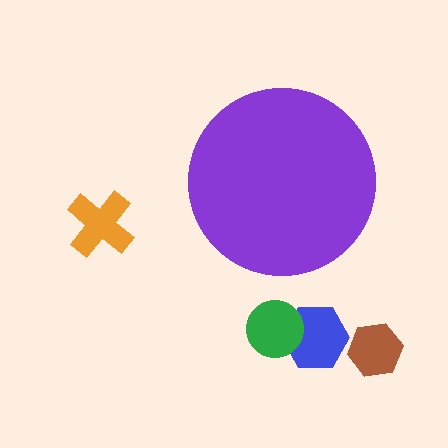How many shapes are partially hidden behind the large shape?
0 shapes are partially hidden.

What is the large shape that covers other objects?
A purple circle.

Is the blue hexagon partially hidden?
No, the blue hexagon is fully visible.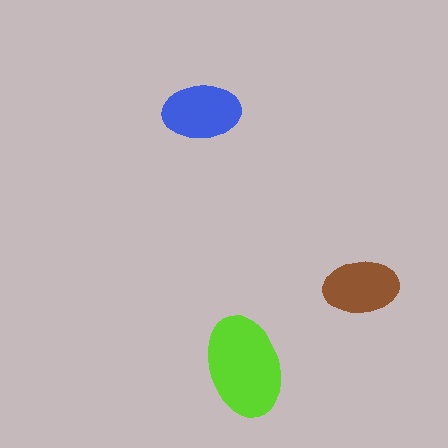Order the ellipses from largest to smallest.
the lime one, the blue one, the brown one.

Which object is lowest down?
The lime ellipse is bottommost.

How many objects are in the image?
There are 3 objects in the image.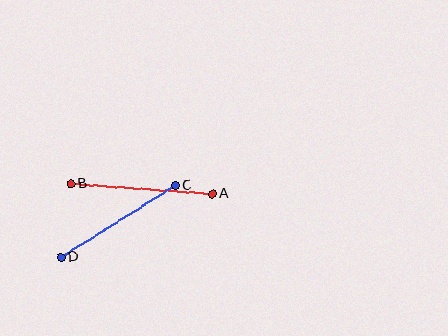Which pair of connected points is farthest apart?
Points A and B are farthest apart.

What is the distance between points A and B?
The distance is approximately 142 pixels.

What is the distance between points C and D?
The distance is approximately 135 pixels.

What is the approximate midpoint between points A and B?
The midpoint is at approximately (142, 189) pixels.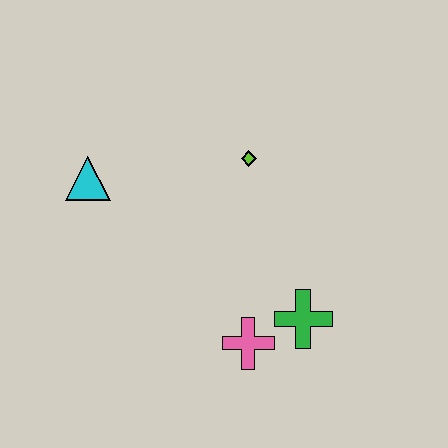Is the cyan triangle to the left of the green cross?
Yes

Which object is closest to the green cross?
The pink cross is closest to the green cross.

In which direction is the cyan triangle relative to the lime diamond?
The cyan triangle is to the left of the lime diamond.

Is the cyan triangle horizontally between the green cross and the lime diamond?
No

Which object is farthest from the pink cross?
The cyan triangle is farthest from the pink cross.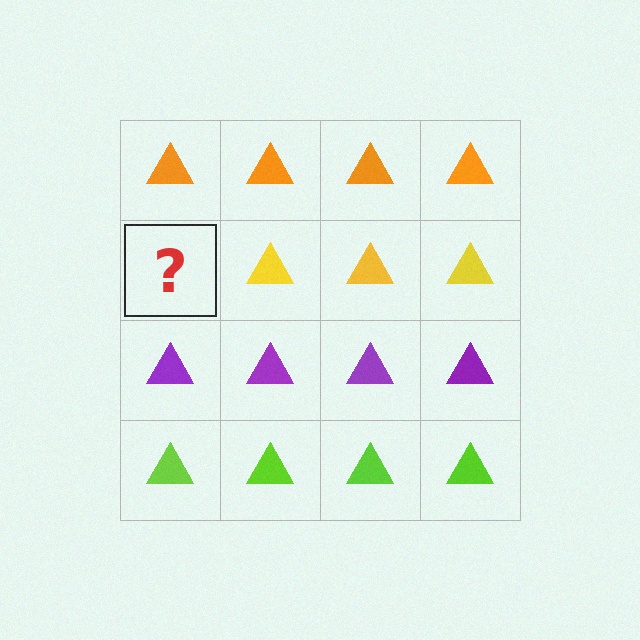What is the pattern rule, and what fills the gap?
The rule is that each row has a consistent color. The gap should be filled with a yellow triangle.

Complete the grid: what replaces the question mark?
The question mark should be replaced with a yellow triangle.